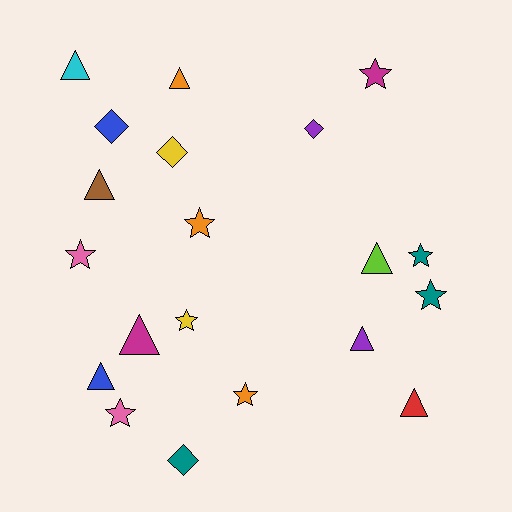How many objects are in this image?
There are 20 objects.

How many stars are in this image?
There are 8 stars.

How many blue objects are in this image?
There are 2 blue objects.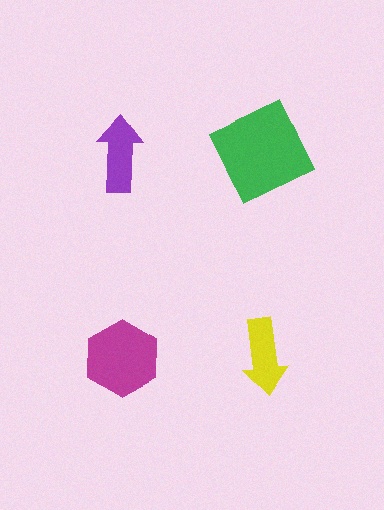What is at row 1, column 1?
A purple arrow.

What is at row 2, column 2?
A yellow arrow.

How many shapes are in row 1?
2 shapes.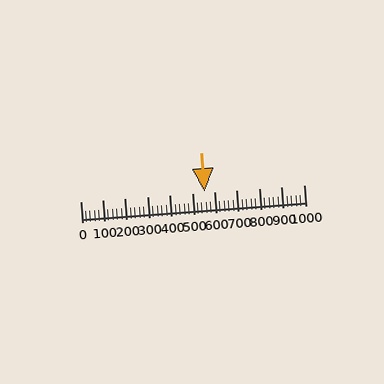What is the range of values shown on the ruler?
The ruler shows values from 0 to 1000.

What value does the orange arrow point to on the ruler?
The orange arrow points to approximately 556.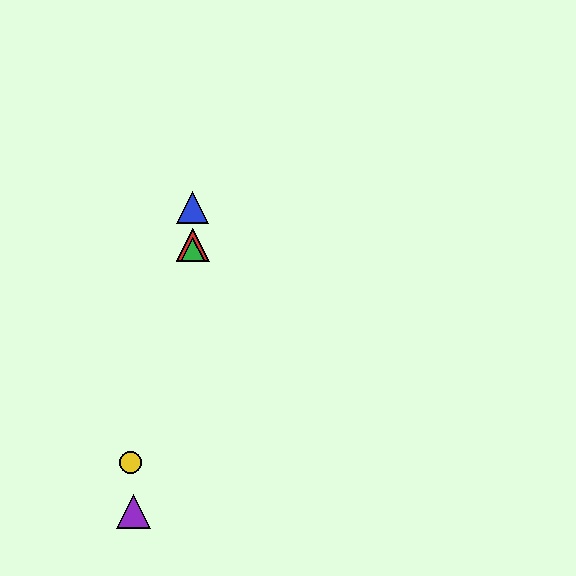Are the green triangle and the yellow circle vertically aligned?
No, the green triangle is at x≈193 and the yellow circle is at x≈131.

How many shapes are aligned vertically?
3 shapes (the red triangle, the blue triangle, the green triangle) are aligned vertically.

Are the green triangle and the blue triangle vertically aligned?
Yes, both are at x≈193.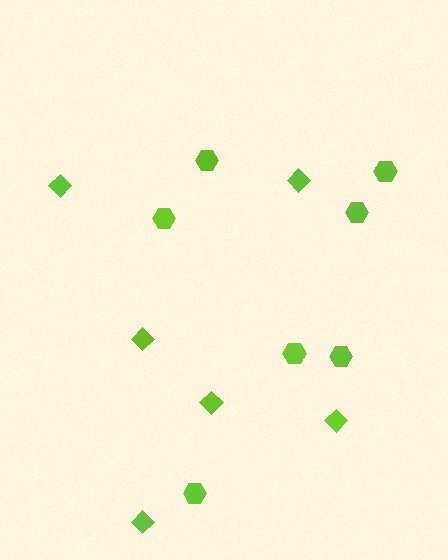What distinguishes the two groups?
There are 2 groups: one group of diamonds (6) and one group of hexagons (7).